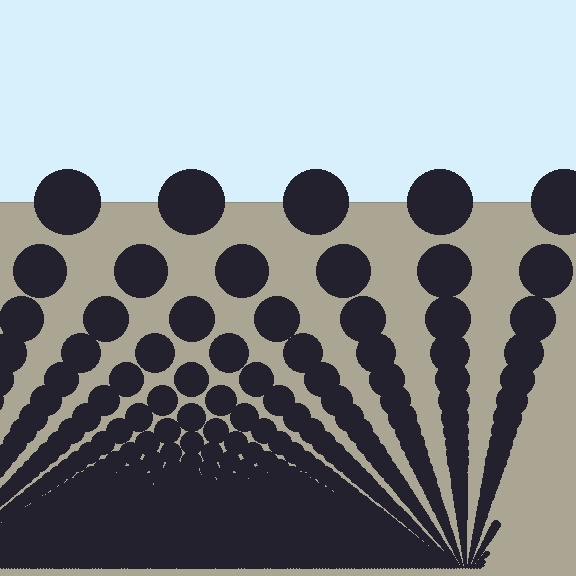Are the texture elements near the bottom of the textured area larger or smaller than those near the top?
Smaller. The gradient is inverted — elements near the bottom are smaller and denser.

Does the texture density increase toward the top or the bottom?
Density increases toward the bottom.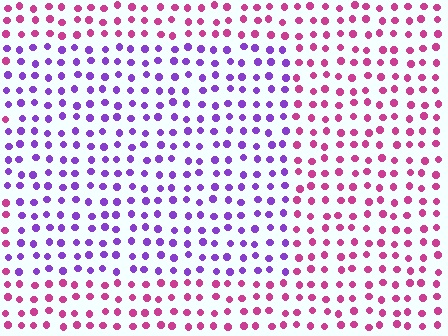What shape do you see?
I see a rectangle.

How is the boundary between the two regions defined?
The boundary is defined purely by a slight shift in hue (about 52 degrees). Spacing, size, and orientation are identical on both sides.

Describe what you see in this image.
The image is filled with small magenta elements in a uniform arrangement. A rectangle-shaped region is visible where the elements are tinted to a slightly different hue, forming a subtle color boundary.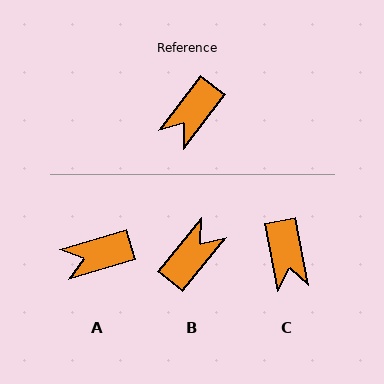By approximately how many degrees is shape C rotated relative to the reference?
Approximately 48 degrees counter-clockwise.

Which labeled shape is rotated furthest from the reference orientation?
B, about 178 degrees away.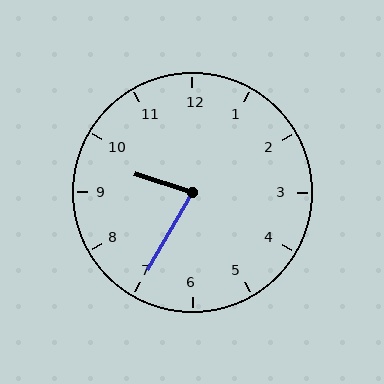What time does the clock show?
9:35.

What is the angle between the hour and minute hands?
Approximately 78 degrees.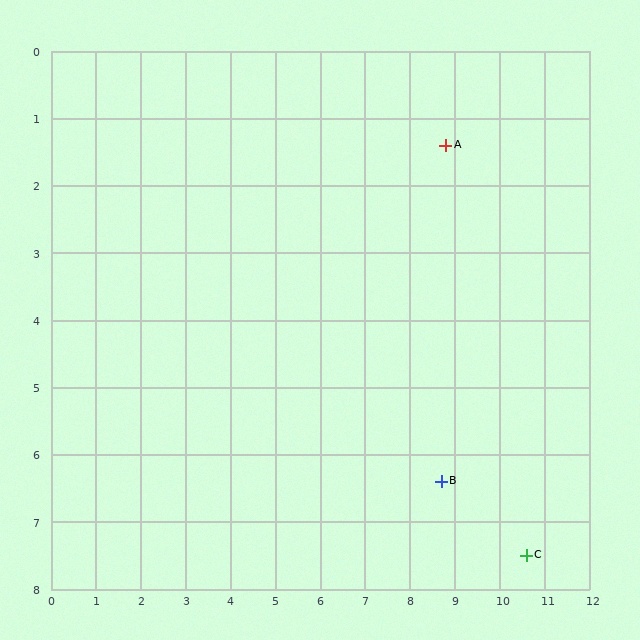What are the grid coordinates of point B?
Point B is at approximately (8.7, 6.4).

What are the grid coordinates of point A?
Point A is at approximately (8.8, 1.4).